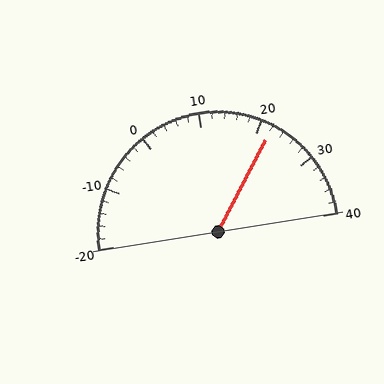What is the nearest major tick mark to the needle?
The nearest major tick mark is 20.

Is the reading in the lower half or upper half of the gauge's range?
The reading is in the upper half of the range (-20 to 40).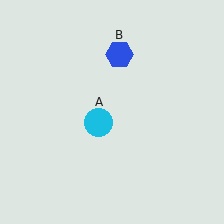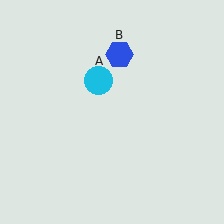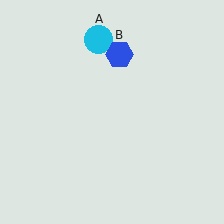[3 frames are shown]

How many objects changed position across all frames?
1 object changed position: cyan circle (object A).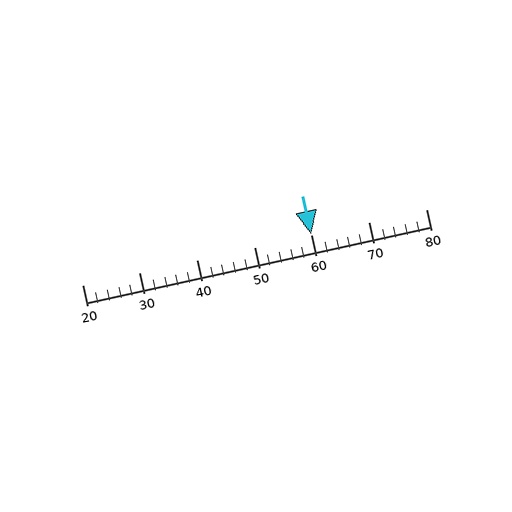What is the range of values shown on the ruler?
The ruler shows values from 20 to 80.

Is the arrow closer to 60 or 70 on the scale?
The arrow is closer to 60.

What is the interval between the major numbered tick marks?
The major tick marks are spaced 10 units apart.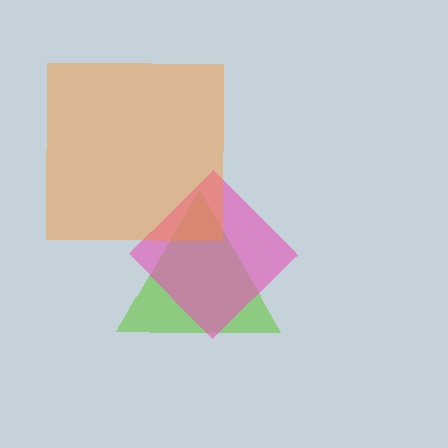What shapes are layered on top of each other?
The layered shapes are: a lime triangle, a pink diamond, an orange square.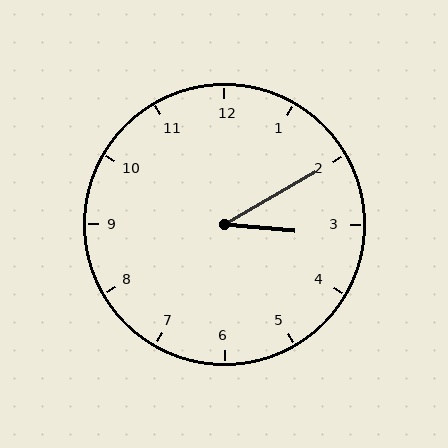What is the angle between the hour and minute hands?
Approximately 35 degrees.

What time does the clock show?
3:10.